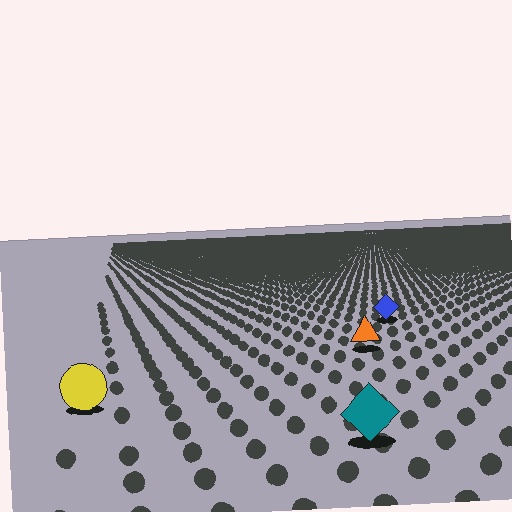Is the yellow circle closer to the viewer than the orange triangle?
Yes. The yellow circle is closer — you can tell from the texture gradient: the ground texture is coarser near it.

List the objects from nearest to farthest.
From nearest to farthest: the teal diamond, the yellow circle, the orange triangle, the blue diamond.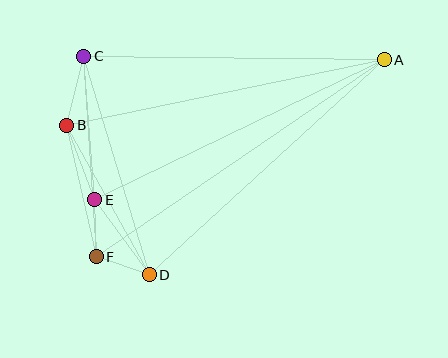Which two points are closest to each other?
Points D and F are closest to each other.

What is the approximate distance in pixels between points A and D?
The distance between A and D is approximately 319 pixels.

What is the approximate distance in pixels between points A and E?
The distance between A and E is approximately 322 pixels.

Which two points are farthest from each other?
Points A and F are farthest from each other.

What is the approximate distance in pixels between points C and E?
The distance between C and E is approximately 144 pixels.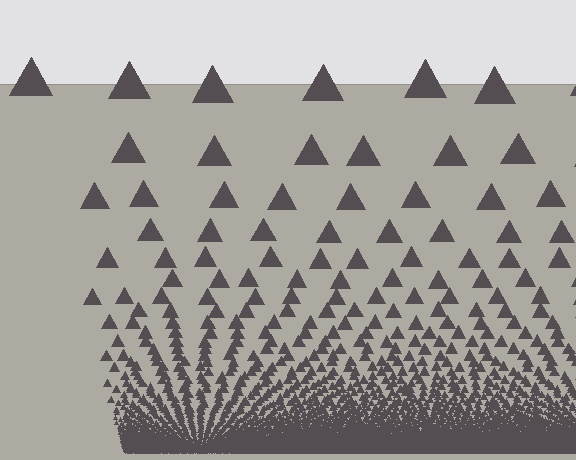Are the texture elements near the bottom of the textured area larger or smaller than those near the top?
Smaller. The gradient is inverted — elements near the bottom are smaller and denser.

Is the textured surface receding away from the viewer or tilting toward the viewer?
The surface appears to tilt toward the viewer. Texture elements get larger and sparser toward the top.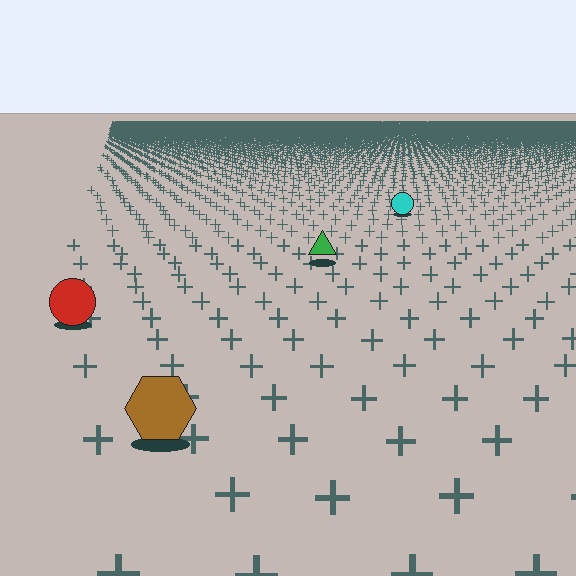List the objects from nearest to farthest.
From nearest to farthest: the brown hexagon, the red circle, the green triangle, the cyan circle.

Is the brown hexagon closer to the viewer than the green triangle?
Yes. The brown hexagon is closer — you can tell from the texture gradient: the ground texture is coarser near it.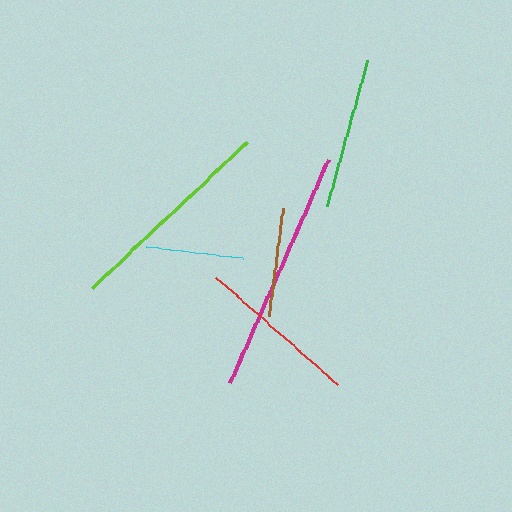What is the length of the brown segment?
The brown segment is approximately 108 pixels long.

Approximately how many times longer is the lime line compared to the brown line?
The lime line is approximately 2.0 times the length of the brown line.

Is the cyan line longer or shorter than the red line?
The red line is longer than the cyan line.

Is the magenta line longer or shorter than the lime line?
The magenta line is longer than the lime line.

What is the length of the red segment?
The red segment is approximately 163 pixels long.